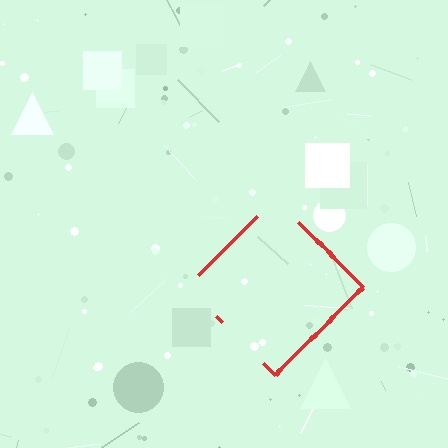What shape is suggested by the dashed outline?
The dashed outline suggests a diamond.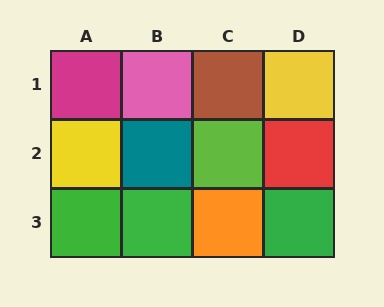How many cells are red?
1 cell is red.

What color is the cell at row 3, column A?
Green.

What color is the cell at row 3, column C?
Orange.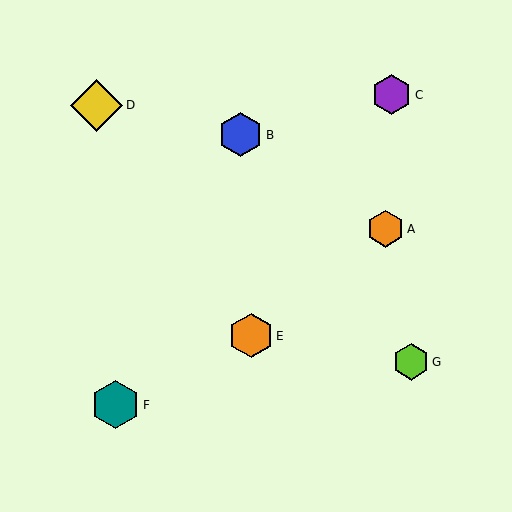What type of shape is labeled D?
Shape D is a yellow diamond.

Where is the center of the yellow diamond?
The center of the yellow diamond is at (97, 105).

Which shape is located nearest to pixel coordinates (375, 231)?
The orange hexagon (labeled A) at (386, 229) is nearest to that location.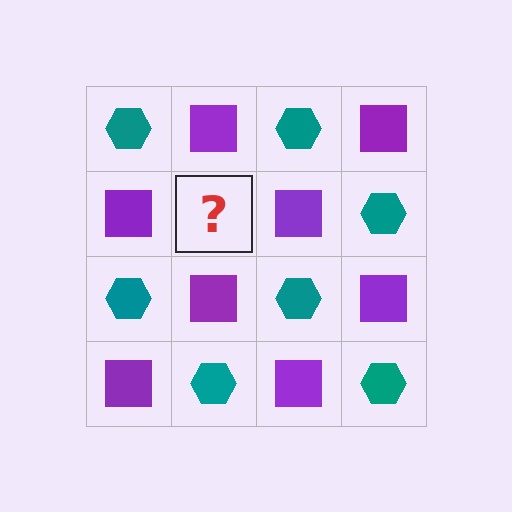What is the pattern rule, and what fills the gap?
The rule is that it alternates teal hexagon and purple square in a checkerboard pattern. The gap should be filled with a teal hexagon.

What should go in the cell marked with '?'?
The missing cell should contain a teal hexagon.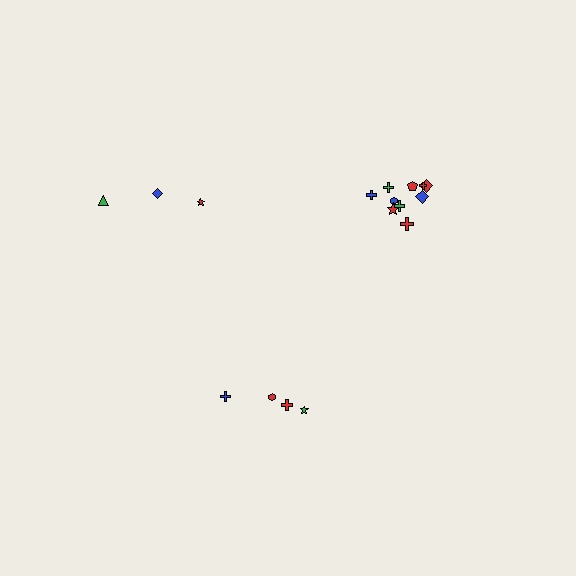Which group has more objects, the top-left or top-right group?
The top-right group.